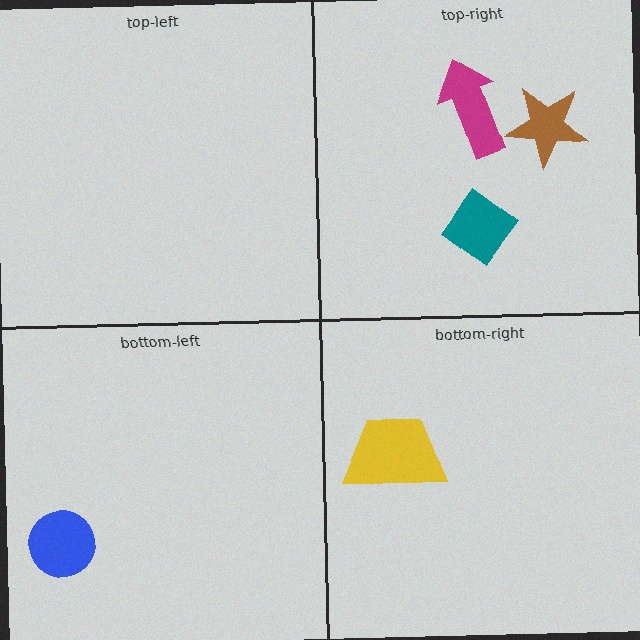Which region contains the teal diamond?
The top-right region.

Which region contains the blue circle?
The bottom-left region.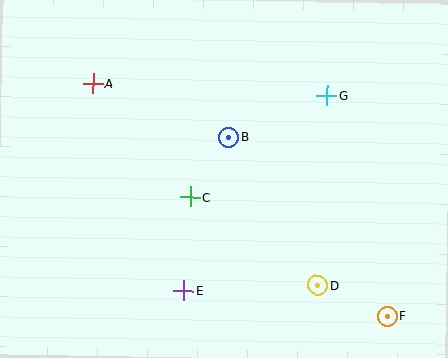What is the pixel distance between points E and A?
The distance between E and A is 226 pixels.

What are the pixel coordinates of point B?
Point B is at (228, 137).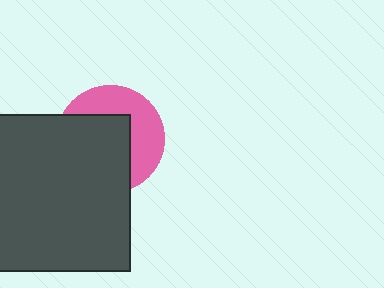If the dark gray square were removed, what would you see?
You would see the complete pink circle.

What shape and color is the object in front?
The object in front is a dark gray square.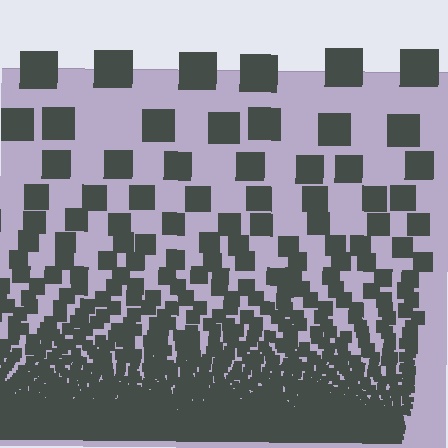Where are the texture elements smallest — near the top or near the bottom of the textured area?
Near the bottom.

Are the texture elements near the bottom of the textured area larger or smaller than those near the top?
Smaller. The gradient is inverted — elements near the bottom are smaller and denser.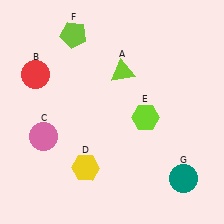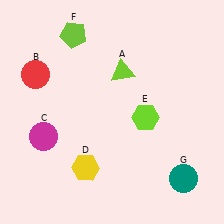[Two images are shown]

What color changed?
The circle (C) changed from pink in Image 1 to magenta in Image 2.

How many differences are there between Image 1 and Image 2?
There is 1 difference between the two images.